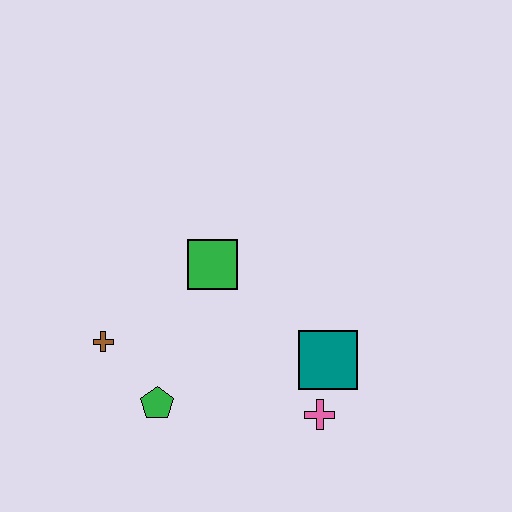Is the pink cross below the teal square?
Yes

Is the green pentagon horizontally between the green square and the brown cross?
Yes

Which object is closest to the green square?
The brown cross is closest to the green square.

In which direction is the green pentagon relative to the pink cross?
The green pentagon is to the left of the pink cross.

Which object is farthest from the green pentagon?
The teal square is farthest from the green pentagon.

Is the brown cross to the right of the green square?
No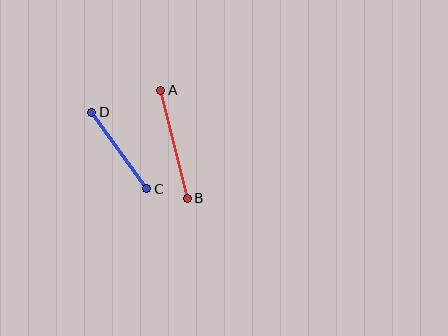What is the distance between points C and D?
The distance is approximately 94 pixels.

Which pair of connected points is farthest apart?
Points A and B are farthest apart.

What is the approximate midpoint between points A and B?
The midpoint is at approximately (174, 144) pixels.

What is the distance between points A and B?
The distance is approximately 111 pixels.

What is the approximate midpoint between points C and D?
The midpoint is at approximately (119, 150) pixels.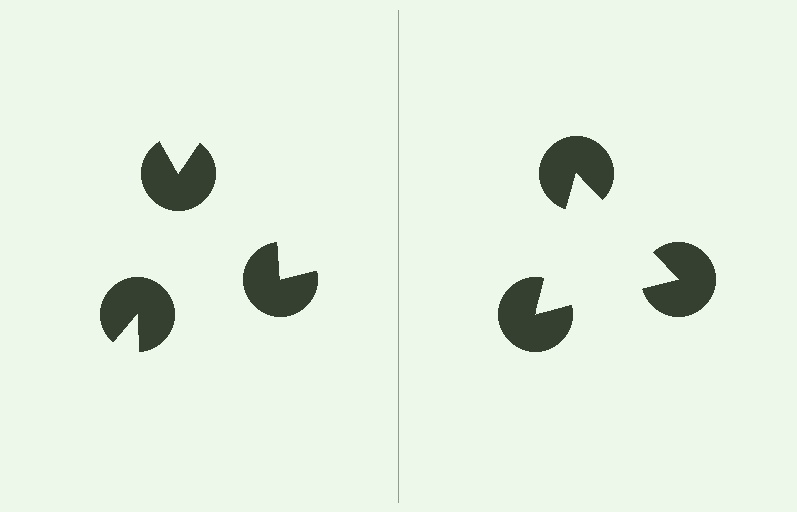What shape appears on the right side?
An illusory triangle.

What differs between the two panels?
The pac-man discs are positioned identically on both sides; only the wedge orientations differ. On the right they align to a triangle; on the left they are misaligned.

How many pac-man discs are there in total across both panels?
6 — 3 on each side.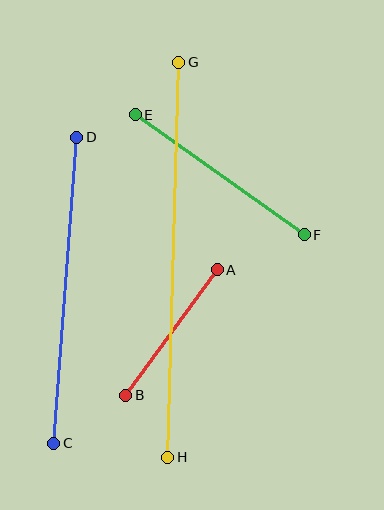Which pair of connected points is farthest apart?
Points G and H are farthest apart.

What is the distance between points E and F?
The distance is approximately 207 pixels.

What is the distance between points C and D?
The distance is approximately 307 pixels.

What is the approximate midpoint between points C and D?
The midpoint is at approximately (65, 290) pixels.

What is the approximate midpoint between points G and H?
The midpoint is at approximately (173, 260) pixels.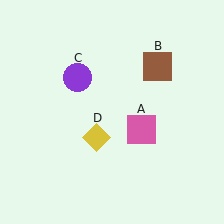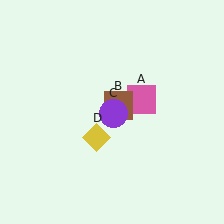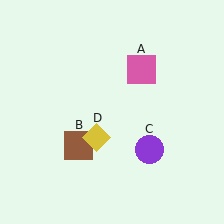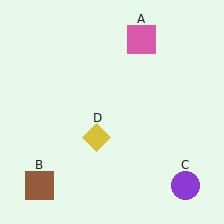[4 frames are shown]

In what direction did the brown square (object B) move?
The brown square (object B) moved down and to the left.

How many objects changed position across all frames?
3 objects changed position: pink square (object A), brown square (object B), purple circle (object C).